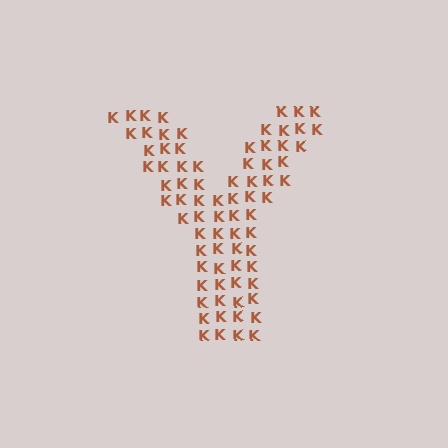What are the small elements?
The small elements are letter K's.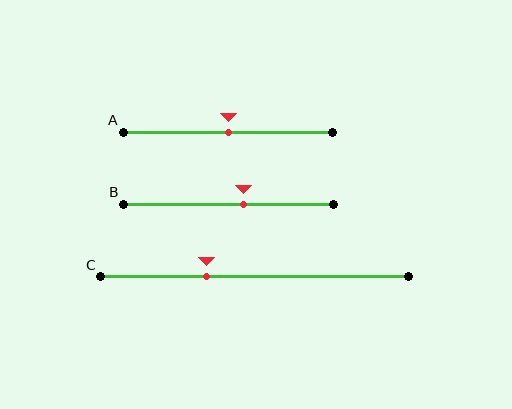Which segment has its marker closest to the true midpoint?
Segment A has its marker closest to the true midpoint.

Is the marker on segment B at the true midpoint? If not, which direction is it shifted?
No, the marker on segment B is shifted to the right by about 7% of the segment length.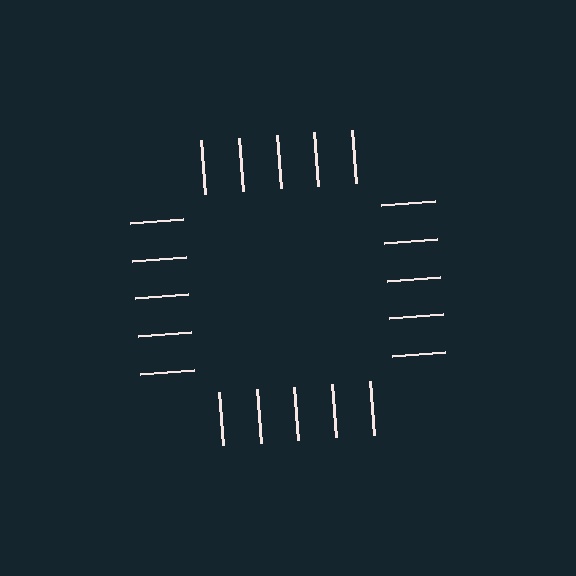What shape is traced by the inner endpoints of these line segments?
An illusory square — the line segments terminate on its edges but no continuous stroke is drawn.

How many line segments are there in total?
20 — 5 along each of the 4 edges.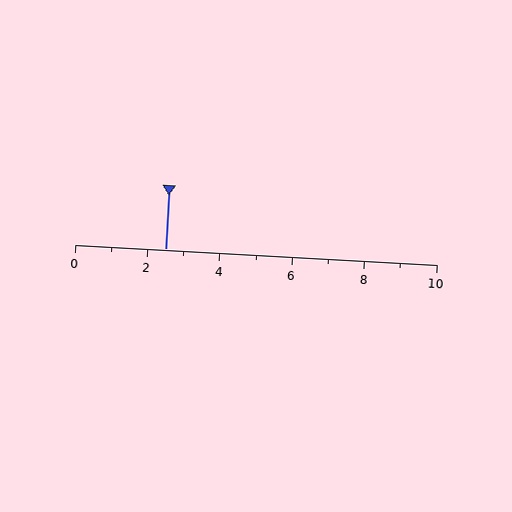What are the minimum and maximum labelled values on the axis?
The axis runs from 0 to 10.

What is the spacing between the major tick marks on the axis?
The major ticks are spaced 2 apart.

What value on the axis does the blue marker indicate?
The marker indicates approximately 2.5.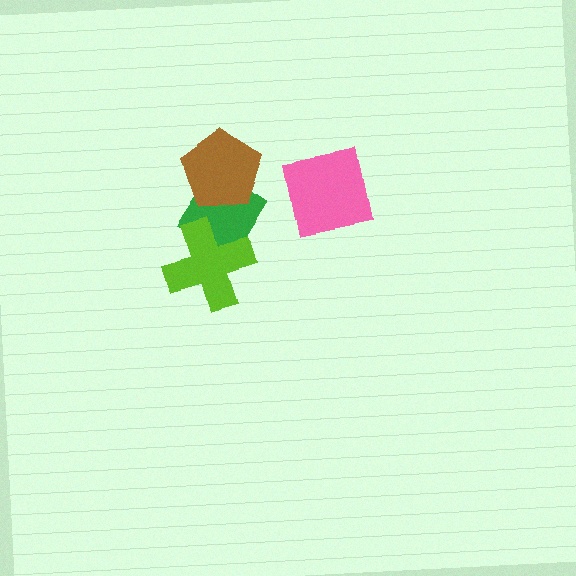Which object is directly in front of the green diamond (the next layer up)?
The brown pentagon is directly in front of the green diamond.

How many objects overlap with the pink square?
0 objects overlap with the pink square.